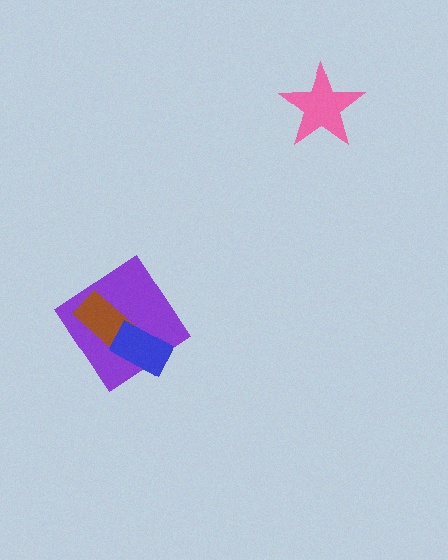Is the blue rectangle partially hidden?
No, no other shape covers it.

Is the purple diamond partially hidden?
Yes, it is partially covered by another shape.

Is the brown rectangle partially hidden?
Yes, it is partially covered by another shape.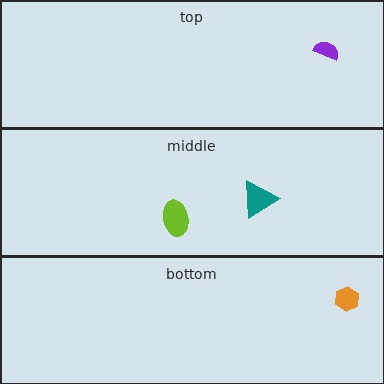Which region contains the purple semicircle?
The top region.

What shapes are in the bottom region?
The orange hexagon.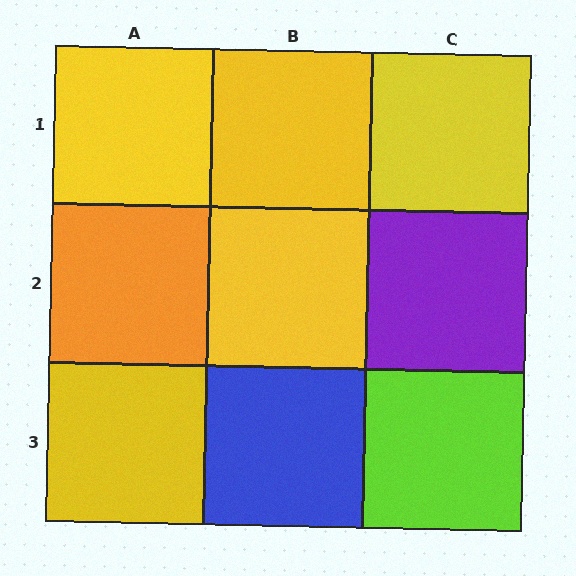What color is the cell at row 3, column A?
Yellow.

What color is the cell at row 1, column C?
Yellow.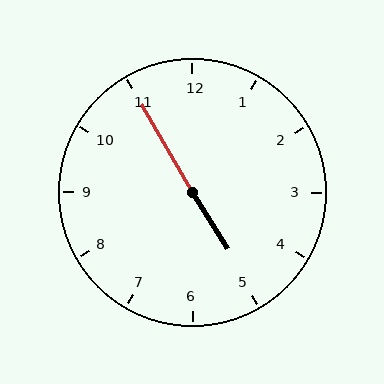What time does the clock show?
4:55.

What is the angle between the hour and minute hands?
Approximately 178 degrees.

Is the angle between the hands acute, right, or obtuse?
It is obtuse.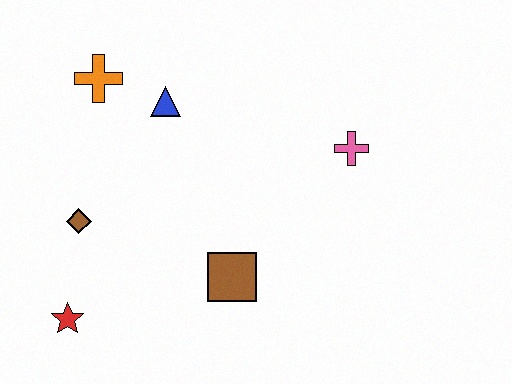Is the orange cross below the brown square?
No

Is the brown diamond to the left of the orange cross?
Yes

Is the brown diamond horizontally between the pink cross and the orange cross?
No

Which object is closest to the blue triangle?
The orange cross is closest to the blue triangle.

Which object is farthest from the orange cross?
The pink cross is farthest from the orange cross.